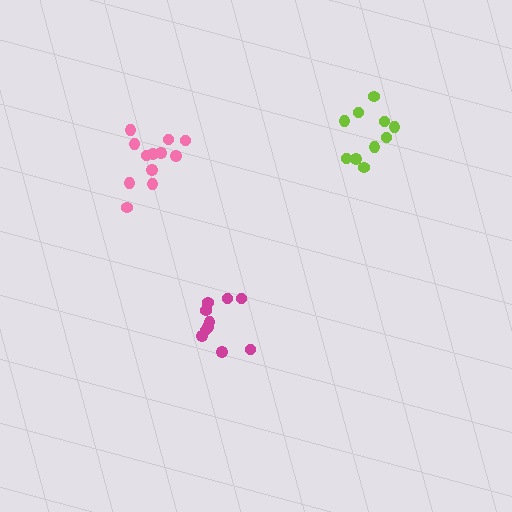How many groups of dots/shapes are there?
There are 3 groups.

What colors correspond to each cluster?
The clusters are colored: magenta, lime, pink.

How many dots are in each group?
Group 1: 11 dots, Group 2: 10 dots, Group 3: 12 dots (33 total).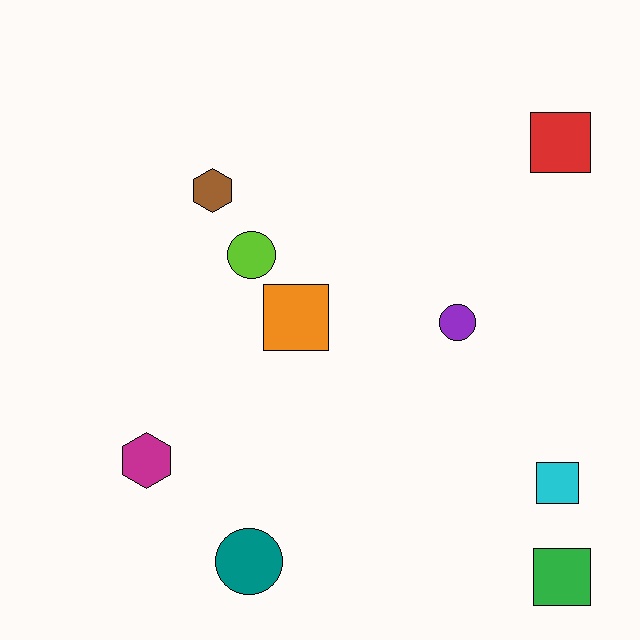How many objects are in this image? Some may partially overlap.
There are 9 objects.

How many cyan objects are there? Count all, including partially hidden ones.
There is 1 cyan object.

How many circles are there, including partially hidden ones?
There are 3 circles.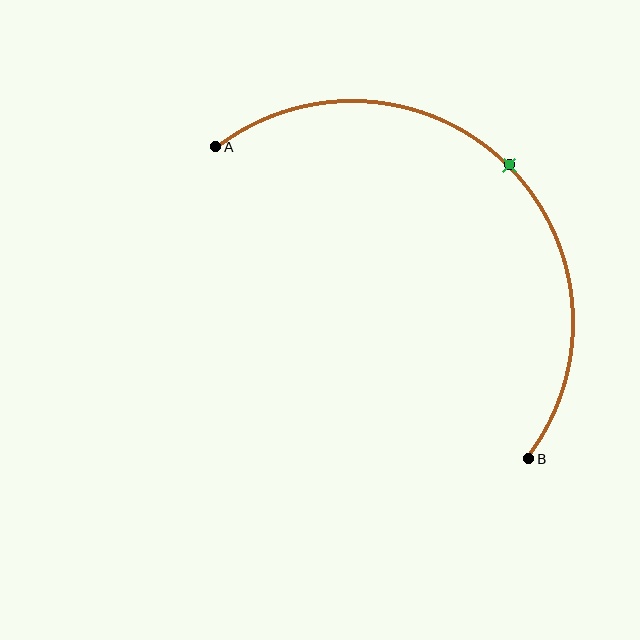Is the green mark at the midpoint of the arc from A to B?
Yes. The green mark lies on the arc at equal arc-length from both A and B — it is the arc midpoint.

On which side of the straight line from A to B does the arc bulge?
The arc bulges above and to the right of the straight line connecting A and B.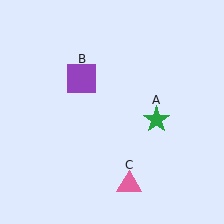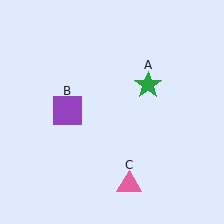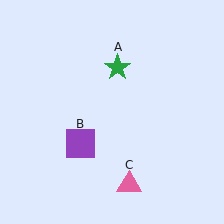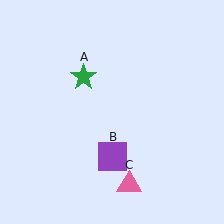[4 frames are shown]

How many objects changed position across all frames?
2 objects changed position: green star (object A), purple square (object B).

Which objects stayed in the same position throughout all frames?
Pink triangle (object C) remained stationary.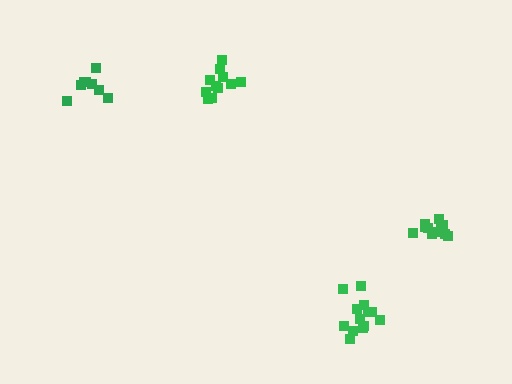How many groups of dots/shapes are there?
There are 4 groups.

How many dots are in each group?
Group 1: 11 dots, Group 2: 13 dots, Group 3: 11 dots, Group 4: 8 dots (43 total).